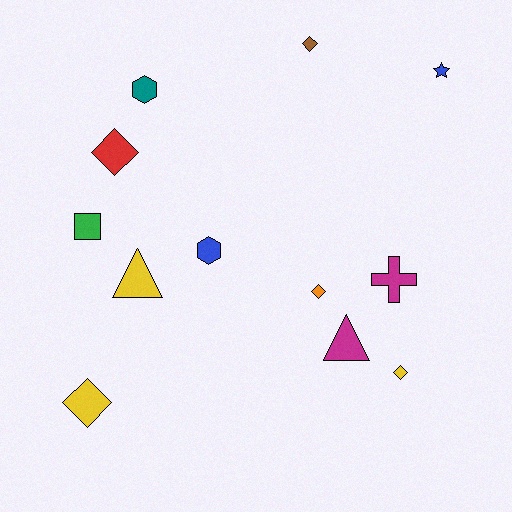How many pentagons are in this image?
There are no pentagons.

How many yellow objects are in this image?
There are 3 yellow objects.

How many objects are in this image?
There are 12 objects.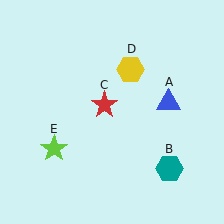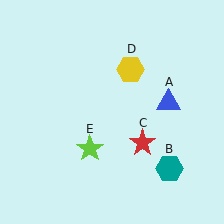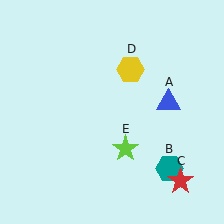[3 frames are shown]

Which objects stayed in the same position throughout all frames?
Blue triangle (object A) and teal hexagon (object B) and yellow hexagon (object D) remained stationary.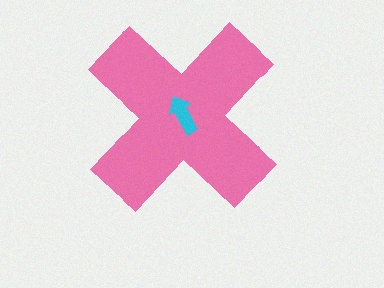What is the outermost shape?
The pink cross.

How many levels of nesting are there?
2.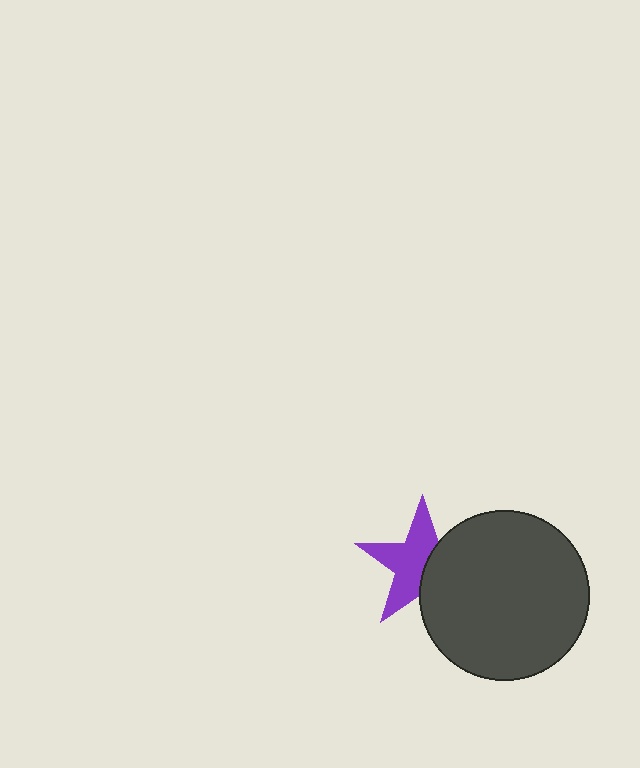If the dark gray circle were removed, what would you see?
You would see the complete purple star.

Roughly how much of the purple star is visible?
About half of it is visible (roughly 60%).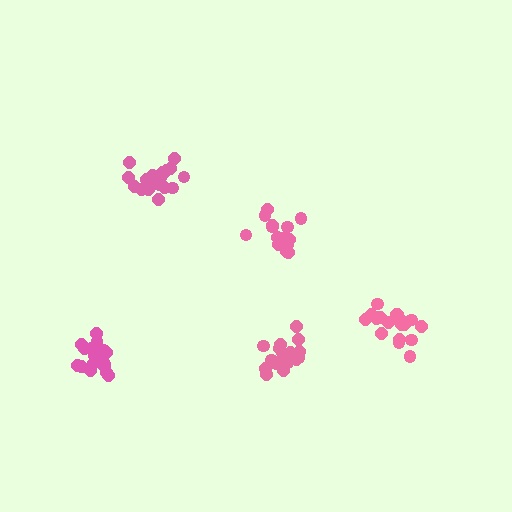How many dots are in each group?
Group 1: 21 dots, Group 2: 17 dots, Group 3: 21 dots, Group 4: 20 dots, Group 5: 17 dots (96 total).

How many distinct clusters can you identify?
There are 5 distinct clusters.